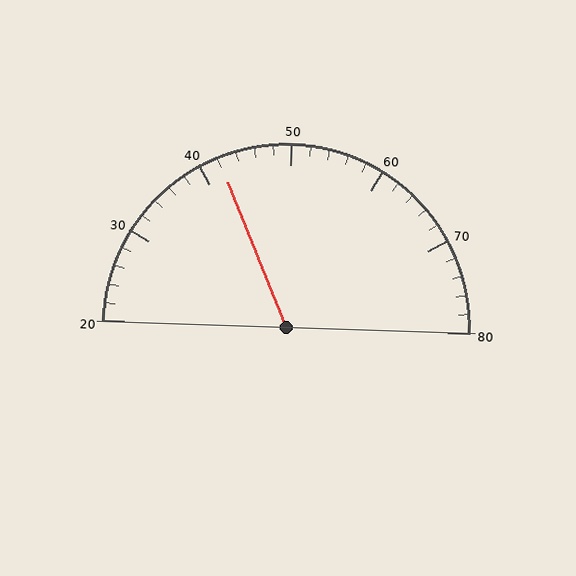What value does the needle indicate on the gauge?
The needle indicates approximately 42.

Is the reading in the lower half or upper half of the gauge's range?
The reading is in the lower half of the range (20 to 80).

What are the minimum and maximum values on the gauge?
The gauge ranges from 20 to 80.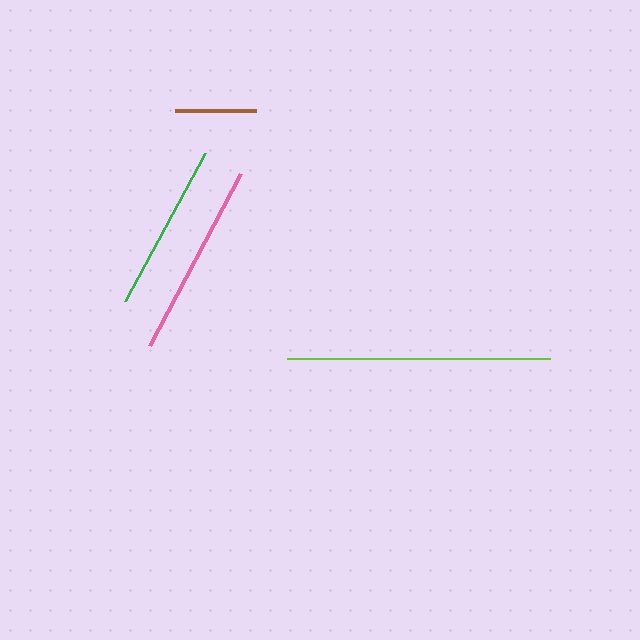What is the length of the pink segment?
The pink segment is approximately 195 pixels long.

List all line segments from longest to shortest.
From longest to shortest: lime, pink, green, brown.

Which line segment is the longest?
The lime line is the longest at approximately 262 pixels.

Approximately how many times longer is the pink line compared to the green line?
The pink line is approximately 1.2 times the length of the green line.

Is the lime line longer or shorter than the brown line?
The lime line is longer than the brown line.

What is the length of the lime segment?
The lime segment is approximately 262 pixels long.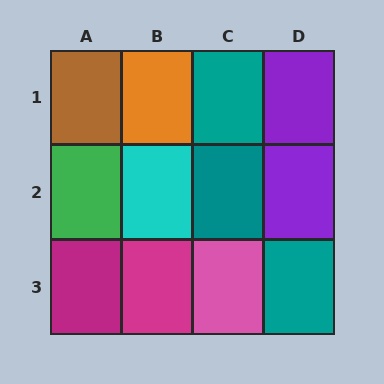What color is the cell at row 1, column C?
Teal.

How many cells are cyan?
1 cell is cyan.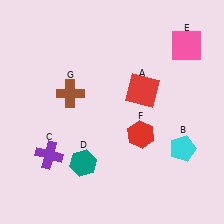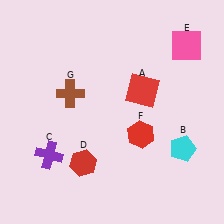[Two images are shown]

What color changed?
The hexagon (D) changed from teal in Image 1 to red in Image 2.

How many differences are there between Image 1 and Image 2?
There is 1 difference between the two images.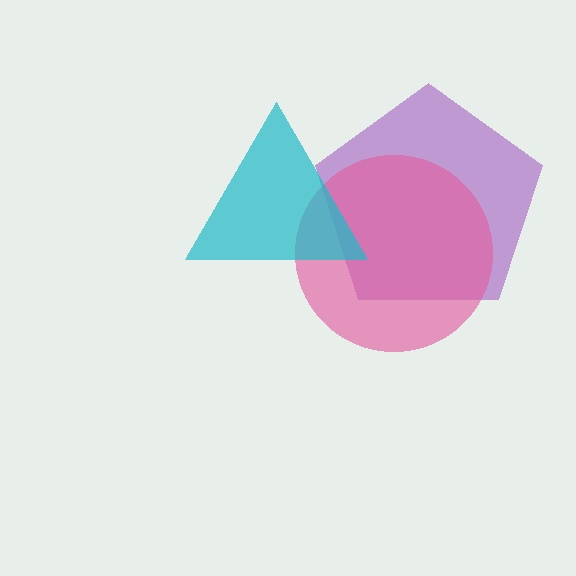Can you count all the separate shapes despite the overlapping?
Yes, there are 3 separate shapes.